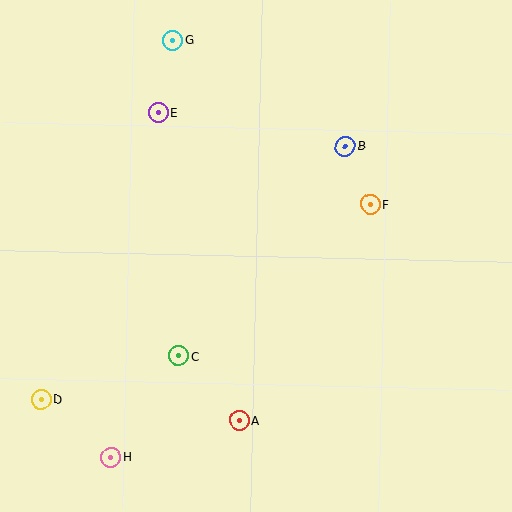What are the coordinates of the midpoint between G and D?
The midpoint between G and D is at (107, 220).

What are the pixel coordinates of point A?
Point A is at (239, 420).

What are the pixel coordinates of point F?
Point F is at (370, 204).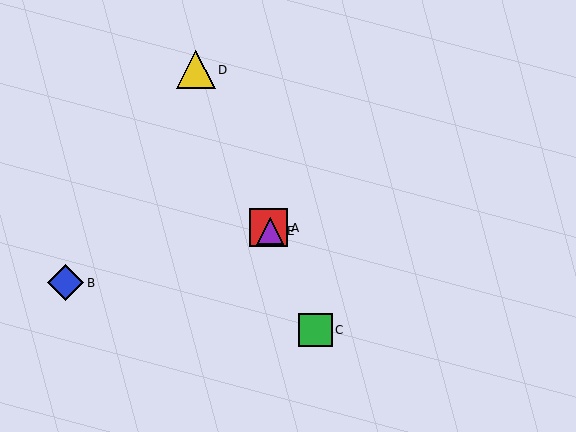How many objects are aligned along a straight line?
4 objects (A, C, D, E) are aligned along a straight line.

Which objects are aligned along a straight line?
Objects A, C, D, E are aligned along a straight line.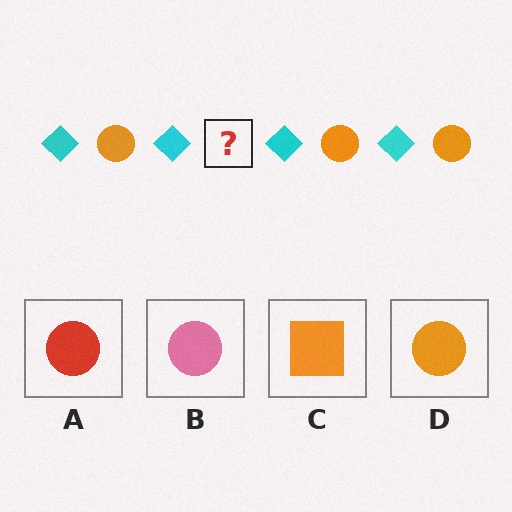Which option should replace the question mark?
Option D.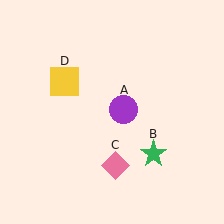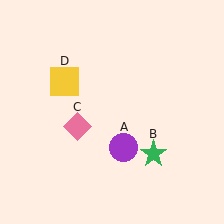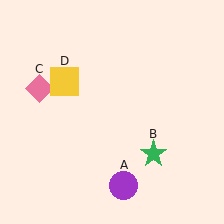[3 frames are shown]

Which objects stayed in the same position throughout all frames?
Green star (object B) and yellow square (object D) remained stationary.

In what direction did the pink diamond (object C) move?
The pink diamond (object C) moved up and to the left.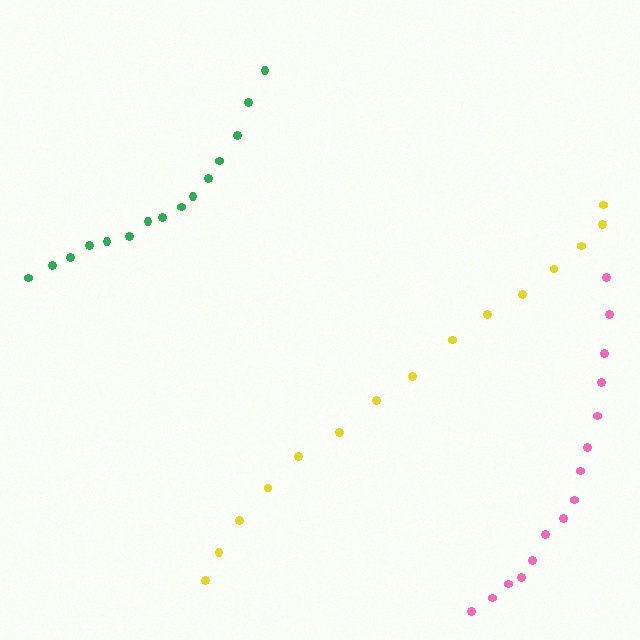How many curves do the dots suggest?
There are 3 distinct paths.